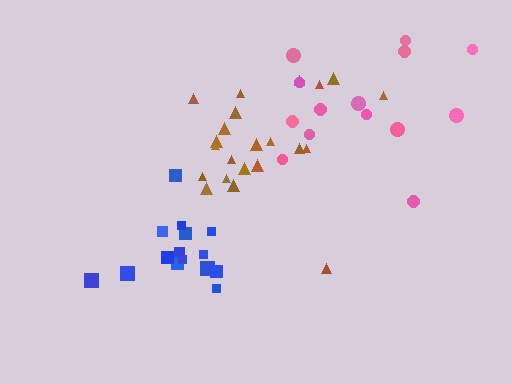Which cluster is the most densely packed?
Blue.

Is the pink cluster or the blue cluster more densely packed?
Blue.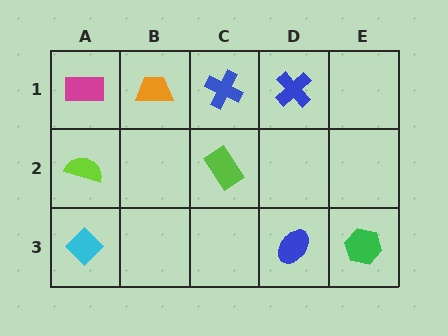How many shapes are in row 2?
2 shapes.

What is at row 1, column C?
A blue cross.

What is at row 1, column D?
A blue cross.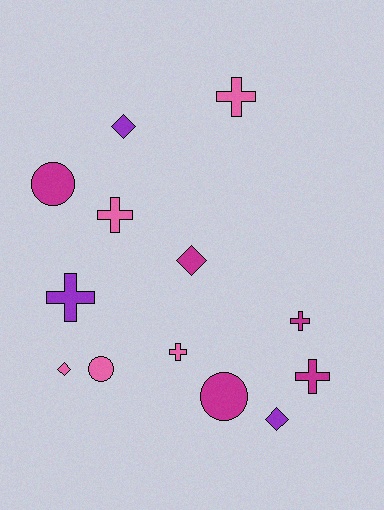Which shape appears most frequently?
Cross, with 6 objects.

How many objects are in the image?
There are 13 objects.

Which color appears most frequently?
Magenta, with 5 objects.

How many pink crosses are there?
There are 3 pink crosses.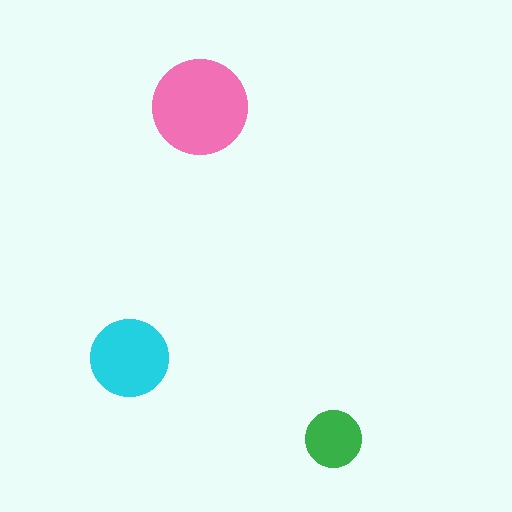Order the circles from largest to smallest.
the pink one, the cyan one, the green one.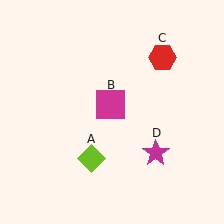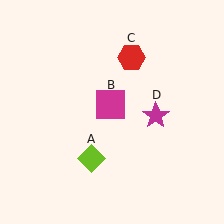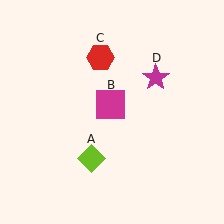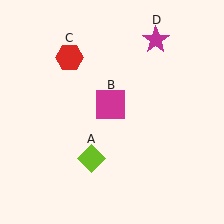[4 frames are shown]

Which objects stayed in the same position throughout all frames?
Lime diamond (object A) and magenta square (object B) remained stationary.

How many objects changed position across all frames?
2 objects changed position: red hexagon (object C), magenta star (object D).